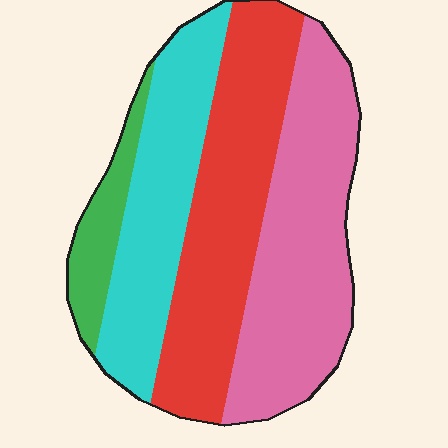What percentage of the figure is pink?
Pink covers about 35% of the figure.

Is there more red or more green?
Red.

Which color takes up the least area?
Green, at roughly 10%.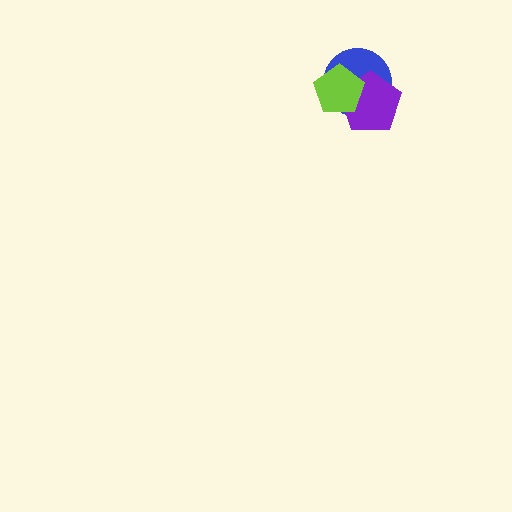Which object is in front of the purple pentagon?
The lime pentagon is in front of the purple pentagon.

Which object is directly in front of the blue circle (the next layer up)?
The purple pentagon is directly in front of the blue circle.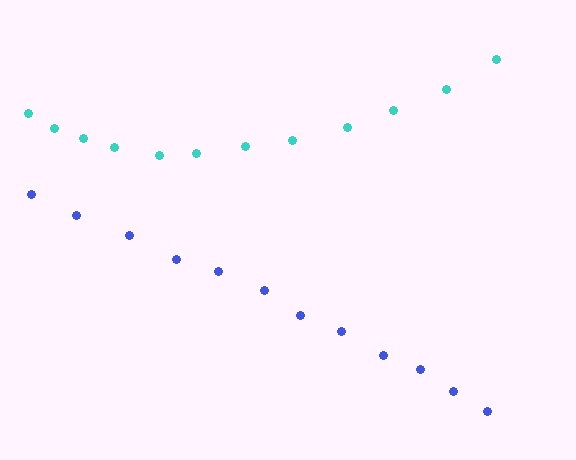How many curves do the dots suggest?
There are 2 distinct paths.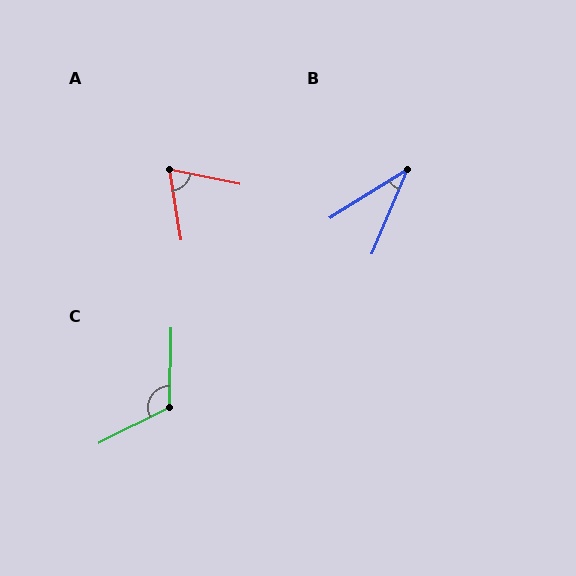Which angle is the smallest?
B, at approximately 36 degrees.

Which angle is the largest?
C, at approximately 118 degrees.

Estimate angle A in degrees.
Approximately 69 degrees.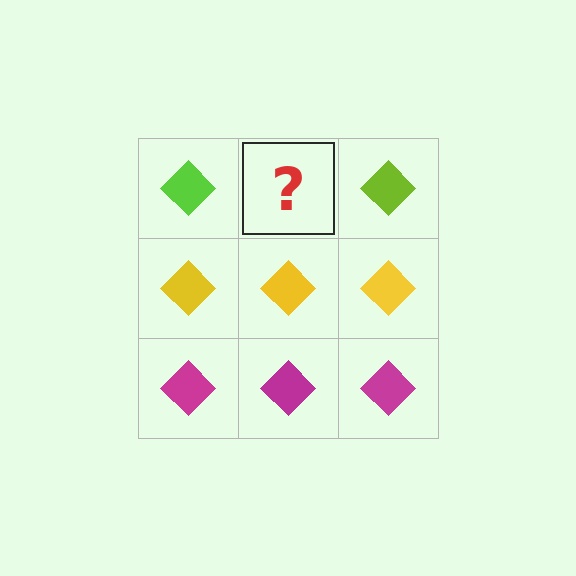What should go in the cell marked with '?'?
The missing cell should contain a lime diamond.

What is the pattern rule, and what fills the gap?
The rule is that each row has a consistent color. The gap should be filled with a lime diamond.